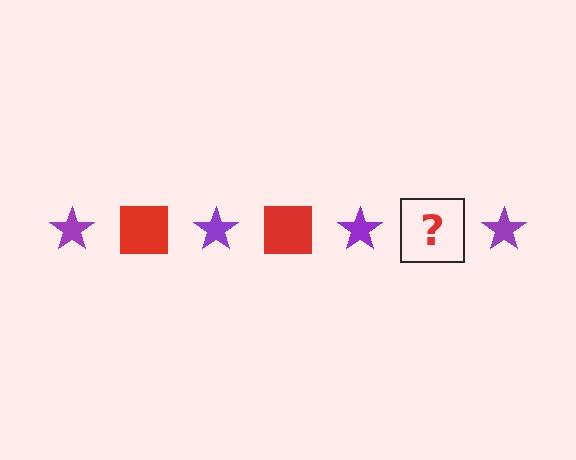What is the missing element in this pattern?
The missing element is a red square.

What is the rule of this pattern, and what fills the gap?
The rule is that the pattern alternates between purple star and red square. The gap should be filled with a red square.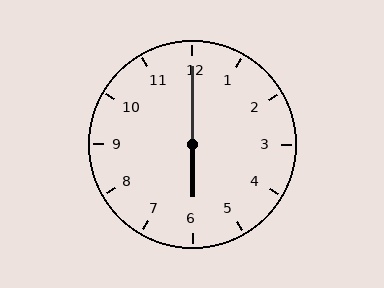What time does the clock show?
6:00.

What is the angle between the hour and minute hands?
Approximately 180 degrees.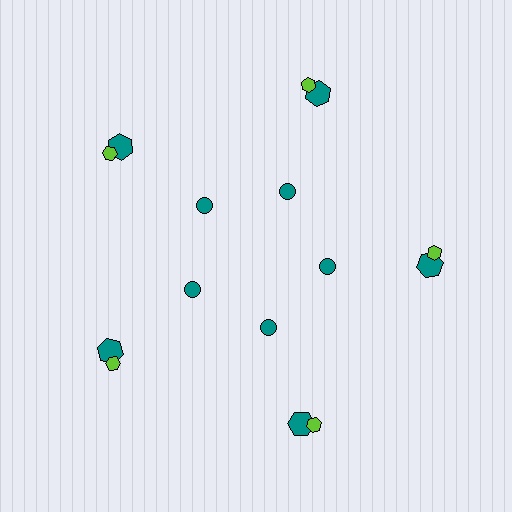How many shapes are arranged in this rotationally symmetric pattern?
There are 15 shapes, arranged in 5 groups of 3.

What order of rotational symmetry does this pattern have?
This pattern has 5-fold rotational symmetry.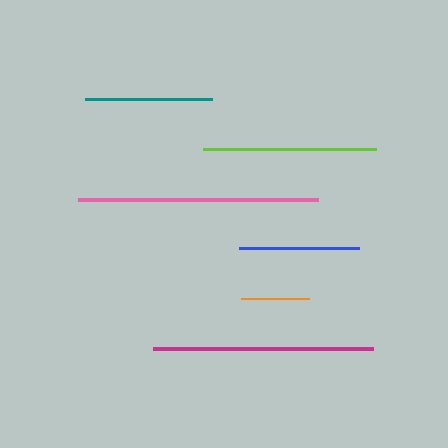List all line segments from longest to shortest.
From longest to shortest: pink, magenta, lime, teal, blue, orange.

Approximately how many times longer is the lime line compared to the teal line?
The lime line is approximately 1.4 times the length of the teal line.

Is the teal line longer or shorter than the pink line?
The pink line is longer than the teal line.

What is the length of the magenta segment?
The magenta segment is approximately 220 pixels long.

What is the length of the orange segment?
The orange segment is approximately 68 pixels long.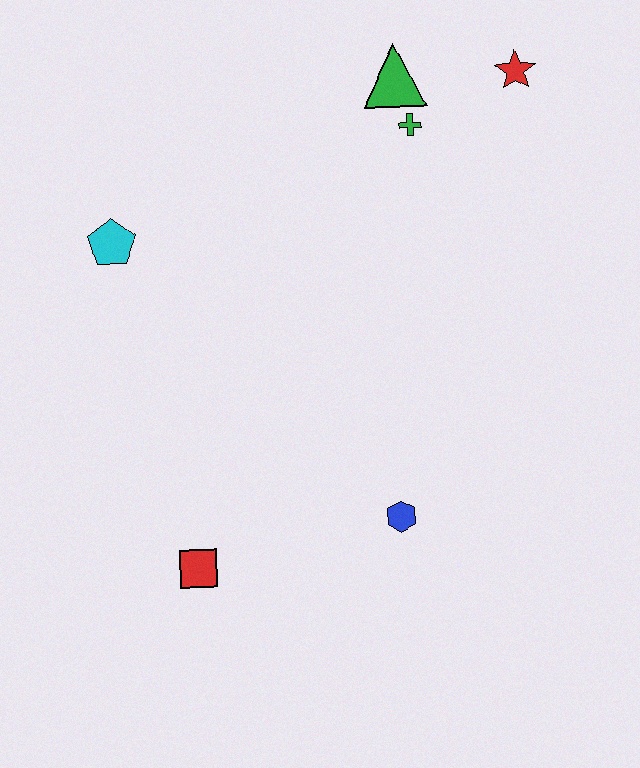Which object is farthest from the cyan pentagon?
The red star is farthest from the cyan pentagon.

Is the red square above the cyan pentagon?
No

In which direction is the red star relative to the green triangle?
The red star is to the right of the green triangle.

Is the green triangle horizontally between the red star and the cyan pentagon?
Yes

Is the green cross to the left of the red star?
Yes